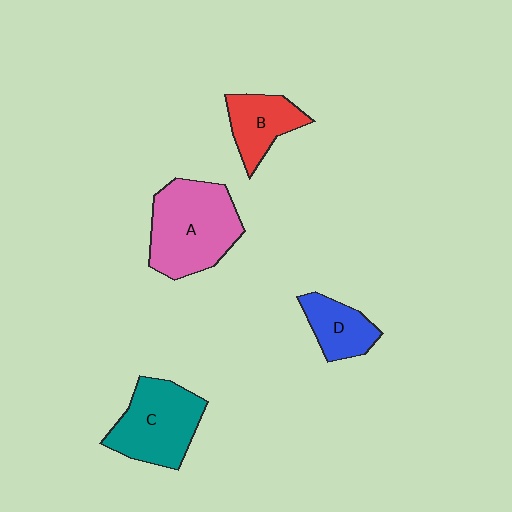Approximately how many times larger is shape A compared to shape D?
Approximately 2.1 times.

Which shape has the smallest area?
Shape D (blue).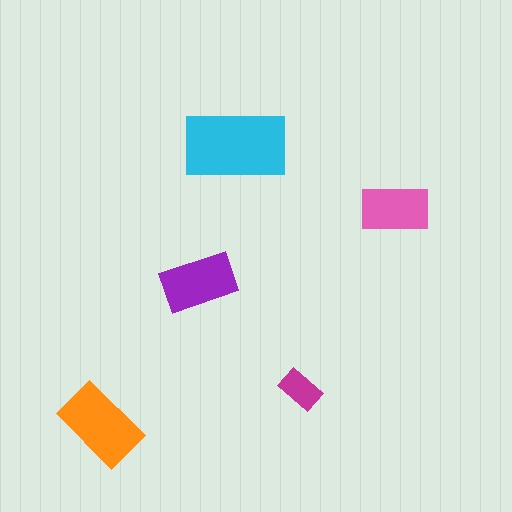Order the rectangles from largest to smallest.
the cyan one, the orange one, the purple one, the pink one, the magenta one.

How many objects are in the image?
There are 5 objects in the image.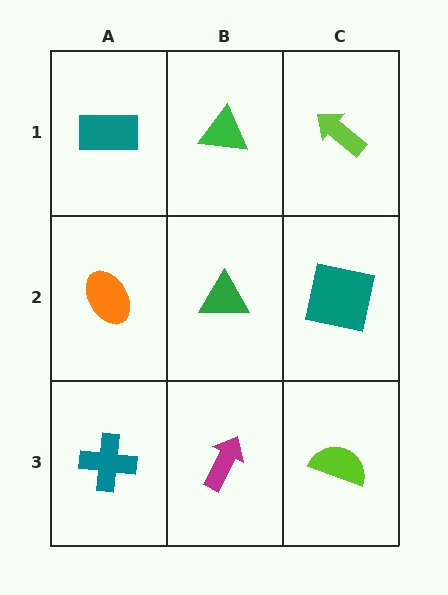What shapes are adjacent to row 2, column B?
A green triangle (row 1, column B), a magenta arrow (row 3, column B), an orange ellipse (row 2, column A), a teal square (row 2, column C).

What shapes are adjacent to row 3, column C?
A teal square (row 2, column C), a magenta arrow (row 3, column B).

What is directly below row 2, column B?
A magenta arrow.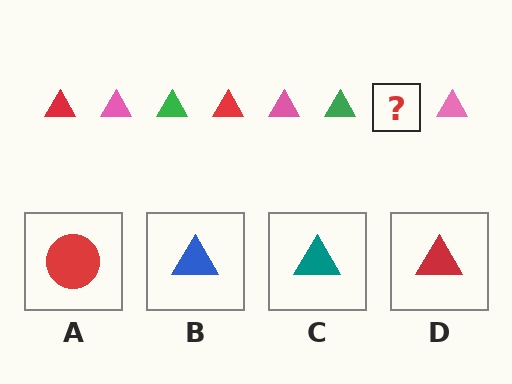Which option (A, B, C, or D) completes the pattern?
D.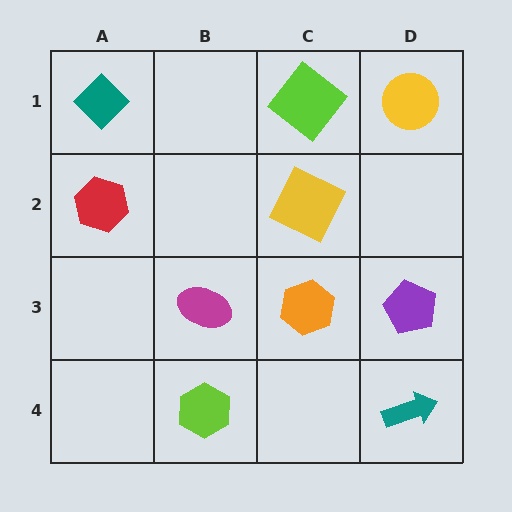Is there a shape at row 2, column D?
No, that cell is empty.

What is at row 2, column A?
A red hexagon.